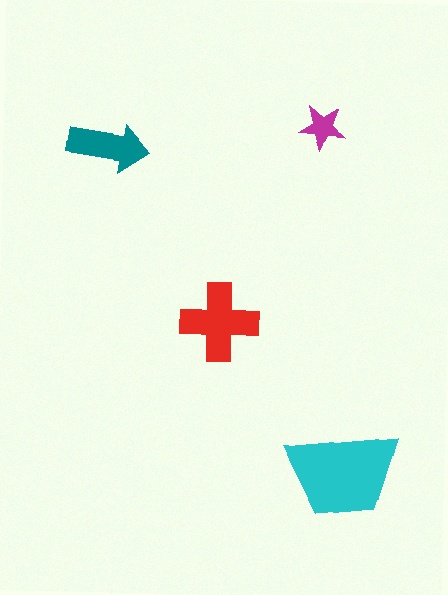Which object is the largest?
The cyan trapezoid.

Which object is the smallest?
The magenta star.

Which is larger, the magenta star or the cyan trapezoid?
The cyan trapezoid.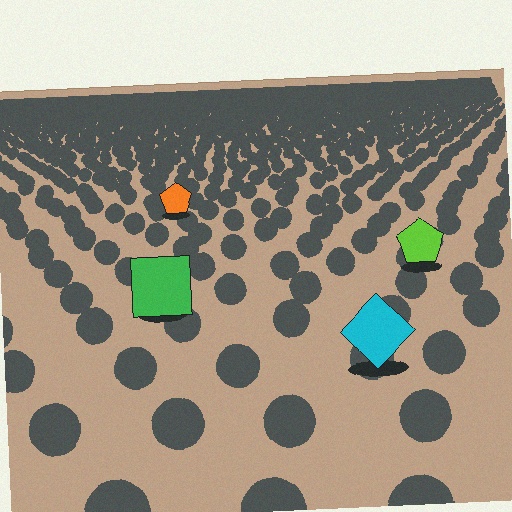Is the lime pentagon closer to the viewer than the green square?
No. The green square is closer — you can tell from the texture gradient: the ground texture is coarser near it.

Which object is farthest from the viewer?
The orange pentagon is farthest from the viewer. It appears smaller and the ground texture around it is denser.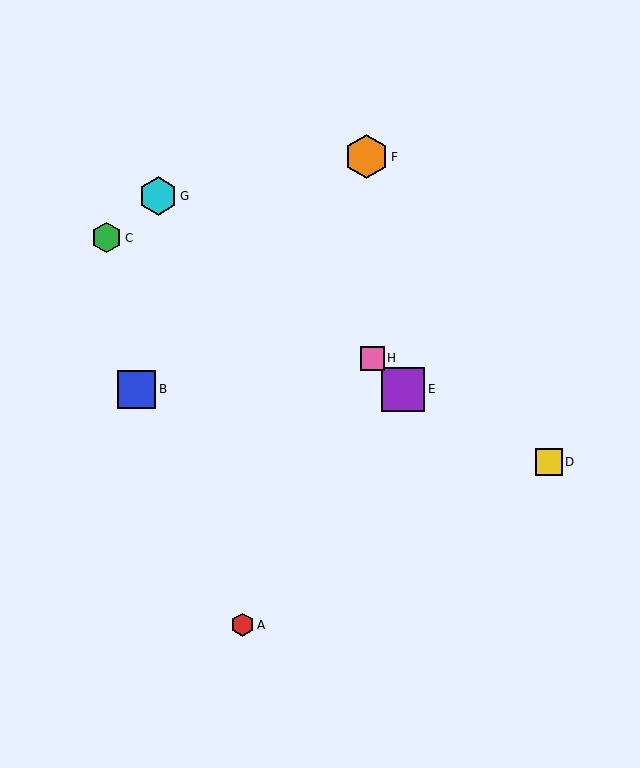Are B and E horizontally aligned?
Yes, both are at y≈389.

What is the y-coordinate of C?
Object C is at y≈238.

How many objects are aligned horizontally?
2 objects (B, E) are aligned horizontally.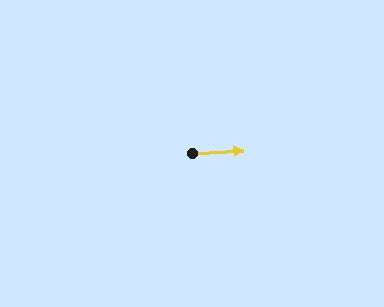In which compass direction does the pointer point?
East.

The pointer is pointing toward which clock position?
Roughly 3 o'clock.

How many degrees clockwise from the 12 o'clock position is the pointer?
Approximately 87 degrees.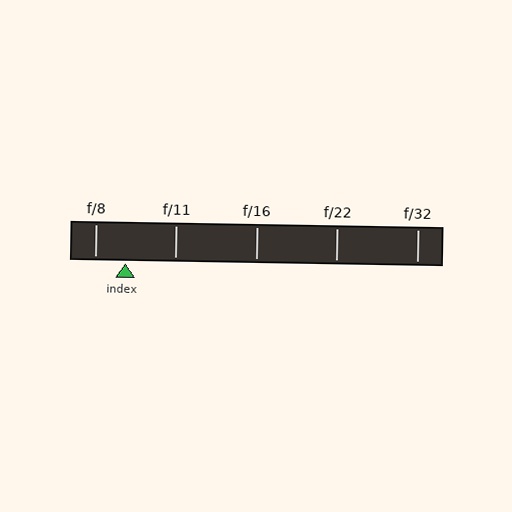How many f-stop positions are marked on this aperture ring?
There are 5 f-stop positions marked.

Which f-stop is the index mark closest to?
The index mark is closest to f/8.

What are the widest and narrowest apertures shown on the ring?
The widest aperture shown is f/8 and the narrowest is f/32.